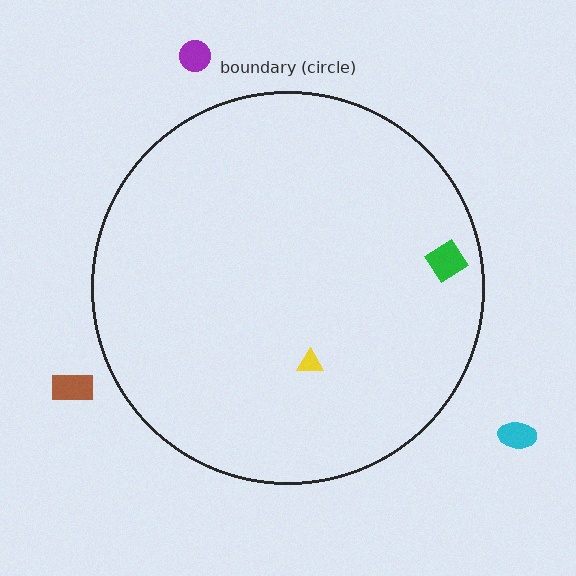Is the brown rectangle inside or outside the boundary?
Outside.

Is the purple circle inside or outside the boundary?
Outside.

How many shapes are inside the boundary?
2 inside, 3 outside.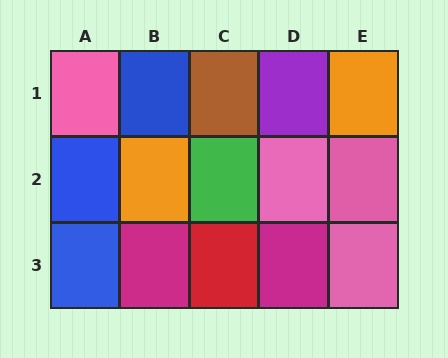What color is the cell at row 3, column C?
Red.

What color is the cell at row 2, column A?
Blue.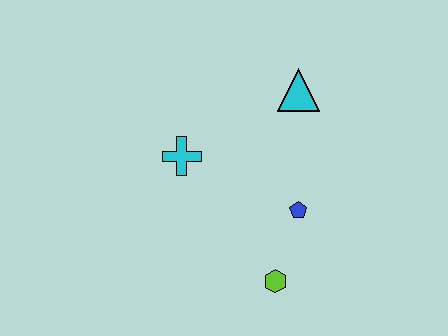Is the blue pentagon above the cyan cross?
No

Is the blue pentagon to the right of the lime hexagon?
Yes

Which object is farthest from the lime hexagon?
The cyan triangle is farthest from the lime hexagon.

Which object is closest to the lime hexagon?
The blue pentagon is closest to the lime hexagon.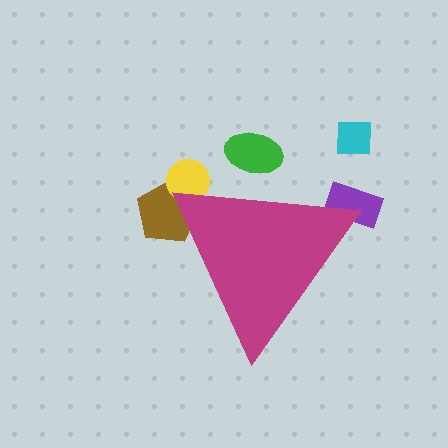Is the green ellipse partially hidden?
Yes, the green ellipse is partially hidden behind the magenta triangle.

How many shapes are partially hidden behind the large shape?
4 shapes are partially hidden.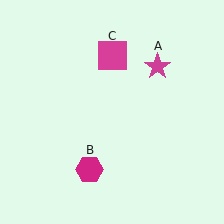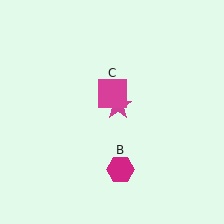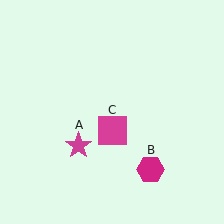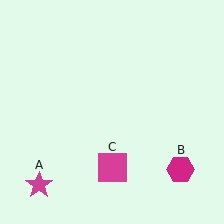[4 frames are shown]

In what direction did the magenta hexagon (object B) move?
The magenta hexagon (object B) moved right.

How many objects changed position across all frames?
3 objects changed position: magenta star (object A), magenta hexagon (object B), magenta square (object C).